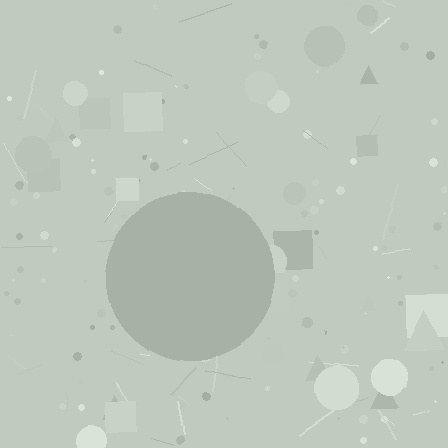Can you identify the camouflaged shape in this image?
The camouflaged shape is a circle.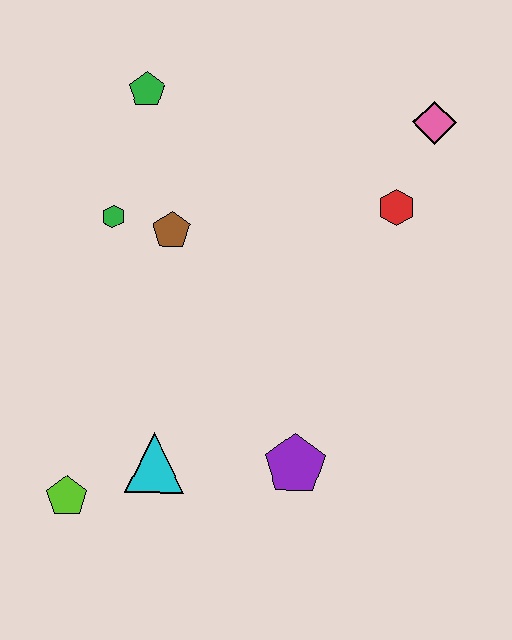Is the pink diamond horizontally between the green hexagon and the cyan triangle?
No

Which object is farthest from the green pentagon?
The lime pentagon is farthest from the green pentagon.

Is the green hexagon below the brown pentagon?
No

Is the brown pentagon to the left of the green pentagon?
No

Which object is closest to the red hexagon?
The pink diamond is closest to the red hexagon.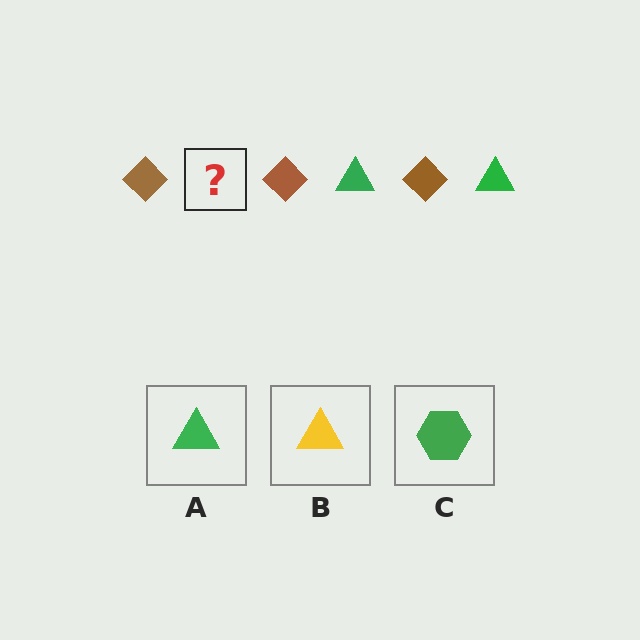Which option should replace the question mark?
Option A.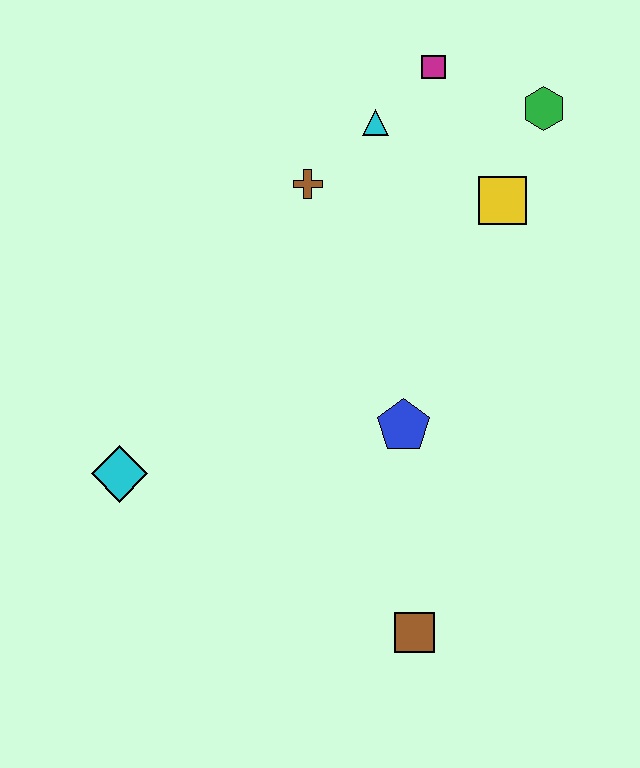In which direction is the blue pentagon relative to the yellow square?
The blue pentagon is below the yellow square.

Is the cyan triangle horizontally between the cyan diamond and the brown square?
Yes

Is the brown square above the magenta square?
No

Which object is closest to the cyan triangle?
The magenta square is closest to the cyan triangle.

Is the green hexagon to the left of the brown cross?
No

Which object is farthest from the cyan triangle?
The brown square is farthest from the cyan triangle.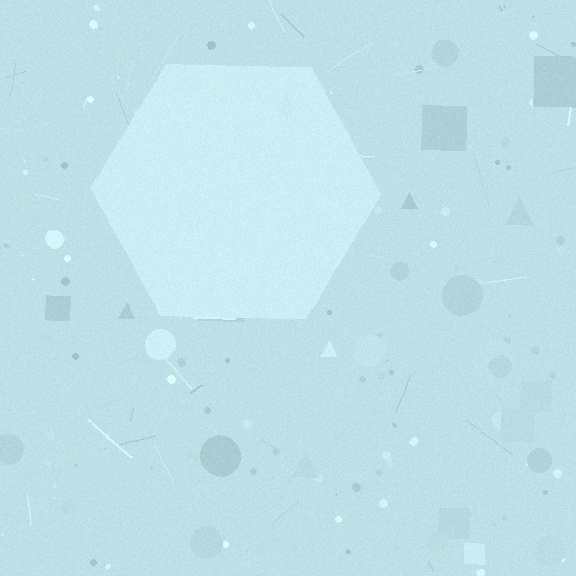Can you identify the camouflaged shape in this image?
The camouflaged shape is a hexagon.